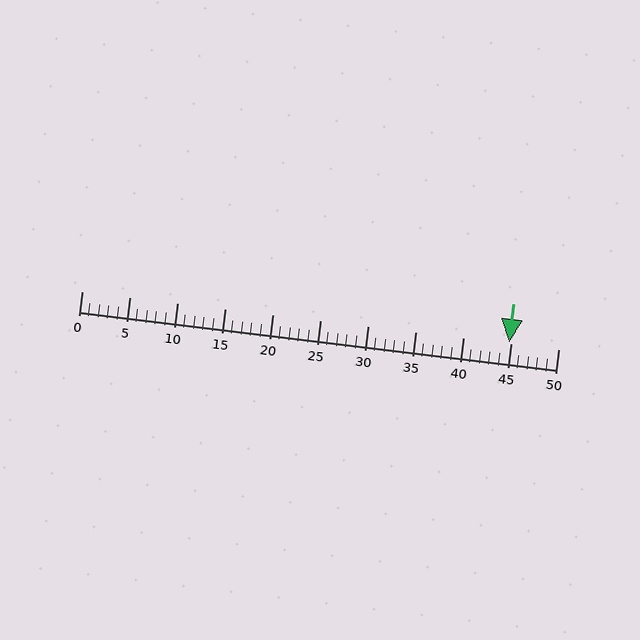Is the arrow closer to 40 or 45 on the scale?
The arrow is closer to 45.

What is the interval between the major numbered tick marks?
The major tick marks are spaced 5 units apart.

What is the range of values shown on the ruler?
The ruler shows values from 0 to 50.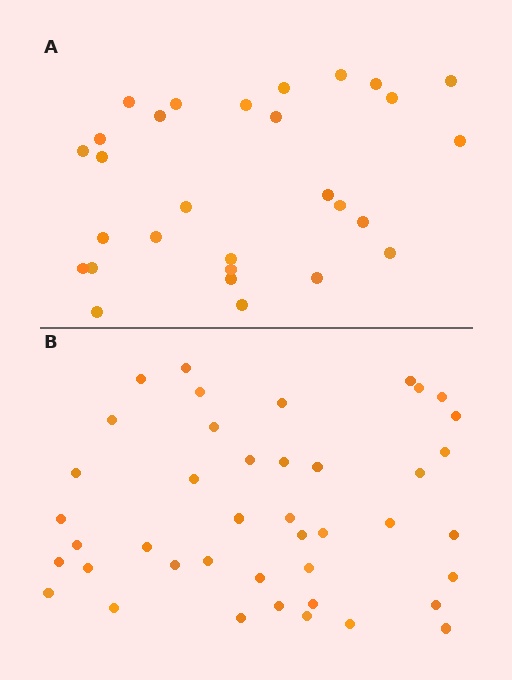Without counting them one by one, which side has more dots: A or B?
Region B (the bottom region) has more dots.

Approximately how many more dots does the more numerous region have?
Region B has approximately 15 more dots than region A.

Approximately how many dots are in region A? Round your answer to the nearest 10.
About 30 dots. (The exact count is 29, which rounds to 30.)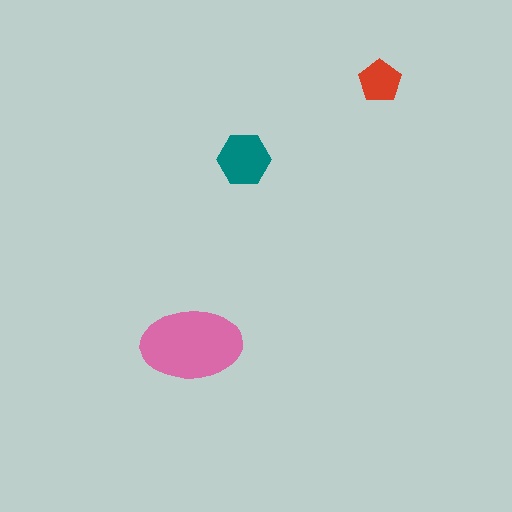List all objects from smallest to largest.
The red pentagon, the teal hexagon, the pink ellipse.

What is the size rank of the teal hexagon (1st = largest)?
2nd.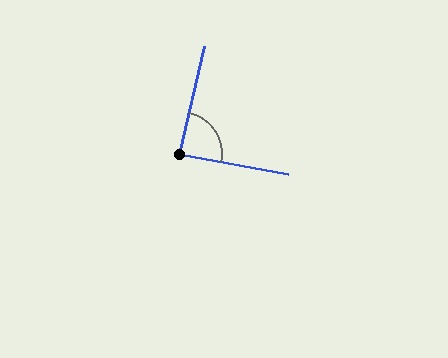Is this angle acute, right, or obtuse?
It is approximately a right angle.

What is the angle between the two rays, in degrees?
Approximately 87 degrees.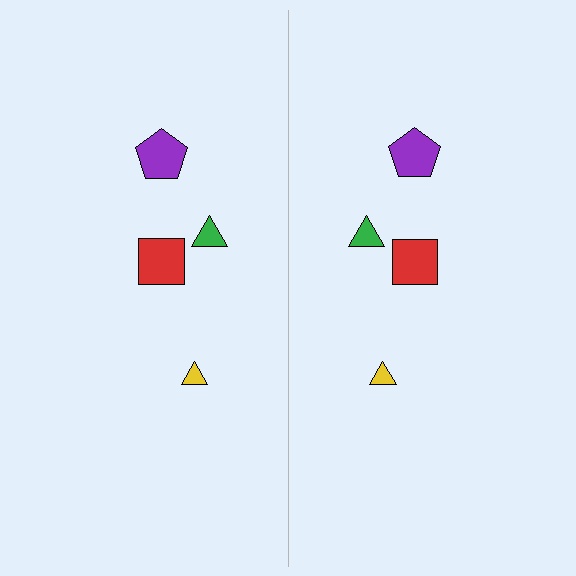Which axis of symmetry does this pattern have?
The pattern has a vertical axis of symmetry running through the center of the image.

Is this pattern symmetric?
Yes, this pattern has bilateral (reflection) symmetry.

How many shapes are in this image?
There are 8 shapes in this image.